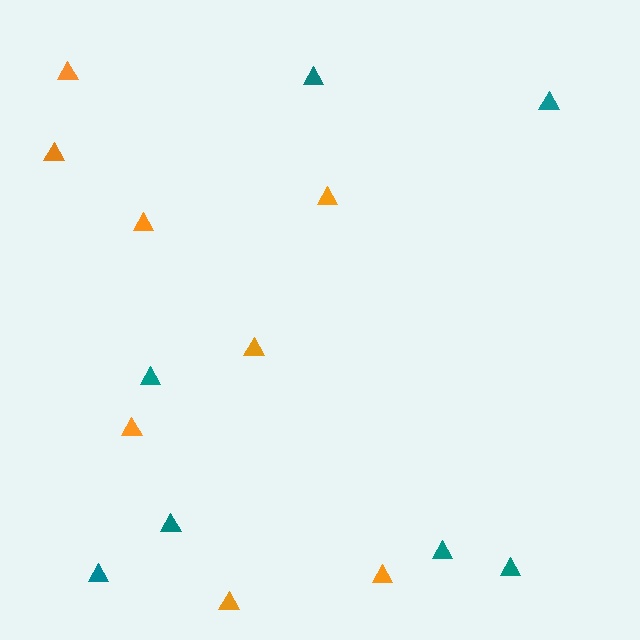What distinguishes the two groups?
There are 2 groups: one group of teal triangles (7) and one group of orange triangles (8).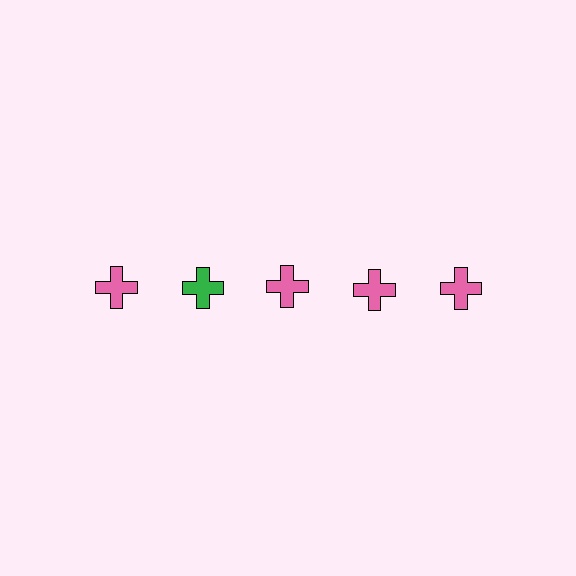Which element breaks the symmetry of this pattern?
The green cross in the top row, second from left column breaks the symmetry. All other shapes are pink crosses.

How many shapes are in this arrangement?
There are 5 shapes arranged in a grid pattern.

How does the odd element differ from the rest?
It has a different color: green instead of pink.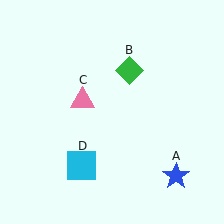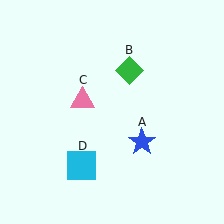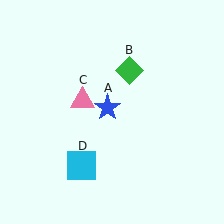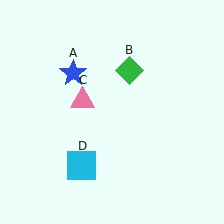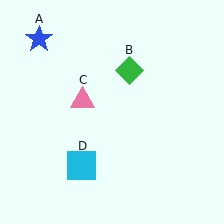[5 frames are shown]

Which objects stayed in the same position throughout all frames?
Green diamond (object B) and pink triangle (object C) and cyan square (object D) remained stationary.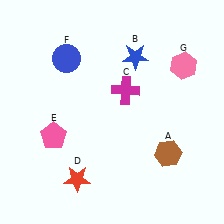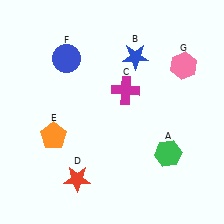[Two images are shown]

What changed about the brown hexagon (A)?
In Image 1, A is brown. In Image 2, it changed to green.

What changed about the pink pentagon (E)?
In Image 1, E is pink. In Image 2, it changed to orange.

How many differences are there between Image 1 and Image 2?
There are 2 differences between the two images.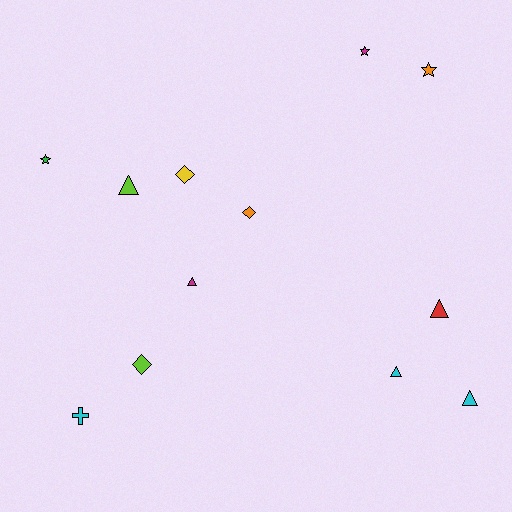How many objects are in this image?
There are 12 objects.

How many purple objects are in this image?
There are no purple objects.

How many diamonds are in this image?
There are 3 diamonds.